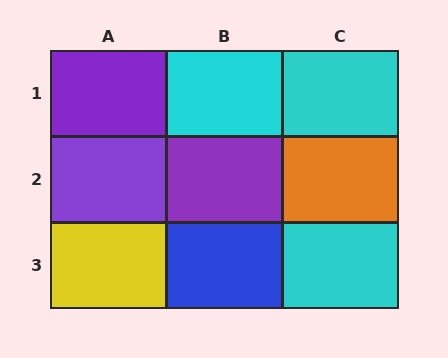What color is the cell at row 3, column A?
Yellow.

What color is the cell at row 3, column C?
Cyan.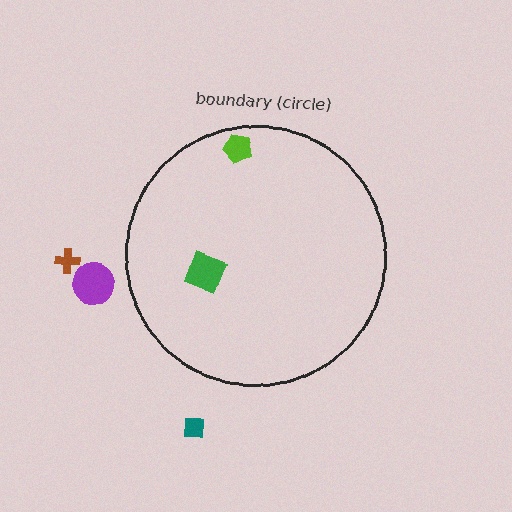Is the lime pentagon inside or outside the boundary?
Inside.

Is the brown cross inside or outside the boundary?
Outside.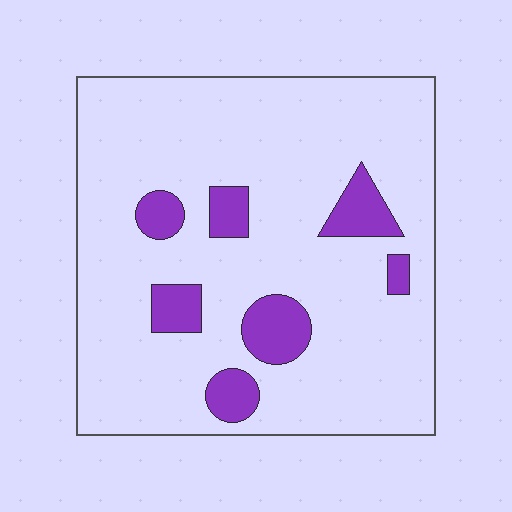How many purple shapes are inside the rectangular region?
7.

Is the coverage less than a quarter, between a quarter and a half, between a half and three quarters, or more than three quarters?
Less than a quarter.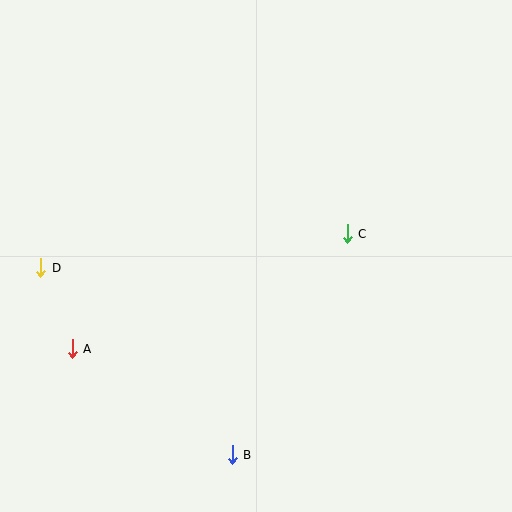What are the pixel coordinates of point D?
Point D is at (41, 268).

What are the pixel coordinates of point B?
Point B is at (232, 455).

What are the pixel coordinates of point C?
Point C is at (347, 234).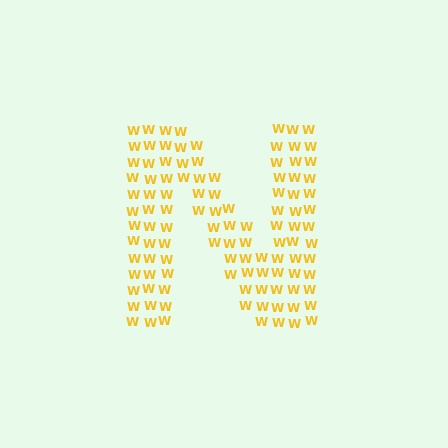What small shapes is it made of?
It is made of small letter W's.